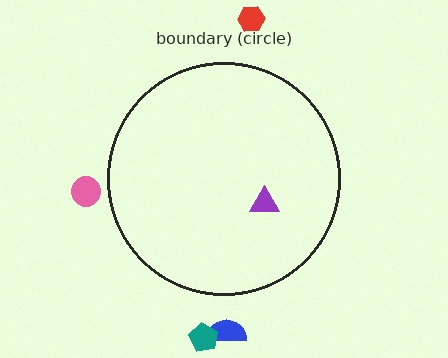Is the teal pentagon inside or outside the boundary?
Outside.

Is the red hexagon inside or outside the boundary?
Outside.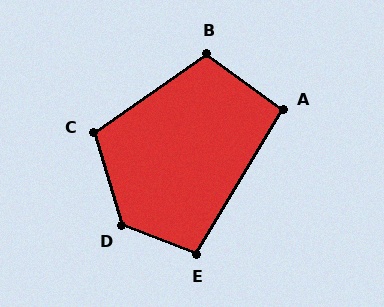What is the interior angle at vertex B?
Approximately 109 degrees (obtuse).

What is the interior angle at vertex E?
Approximately 100 degrees (obtuse).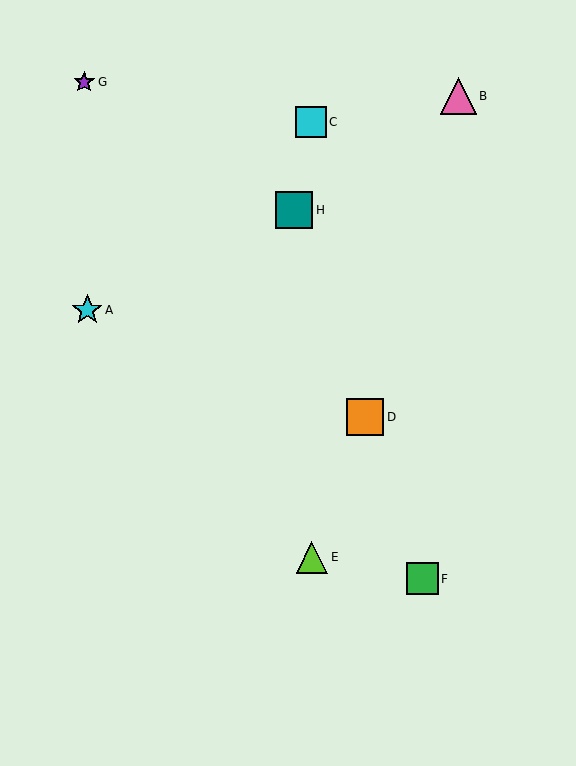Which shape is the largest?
The orange square (labeled D) is the largest.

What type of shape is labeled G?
Shape G is a purple star.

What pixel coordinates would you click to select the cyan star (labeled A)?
Click at (87, 310) to select the cyan star A.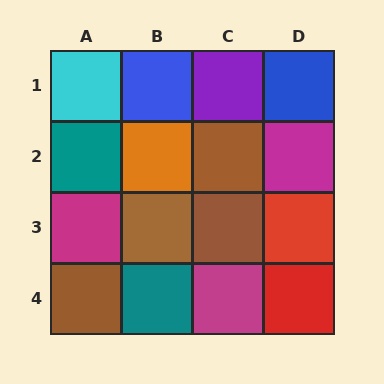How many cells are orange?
1 cell is orange.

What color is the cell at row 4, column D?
Red.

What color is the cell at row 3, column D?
Red.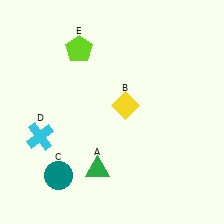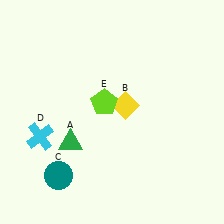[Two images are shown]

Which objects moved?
The objects that moved are: the green triangle (A), the lime pentagon (E).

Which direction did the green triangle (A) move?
The green triangle (A) moved left.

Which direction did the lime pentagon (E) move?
The lime pentagon (E) moved down.